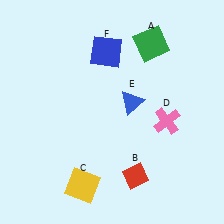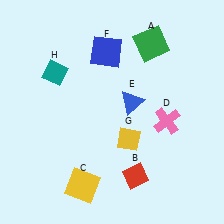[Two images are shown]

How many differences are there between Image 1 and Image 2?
There are 2 differences between the two images.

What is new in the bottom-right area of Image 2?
A yellow diamond (G) was added in the bottom-right area of Image 2.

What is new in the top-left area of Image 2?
A teal diamond (H) was added in the top-left area of Image 2.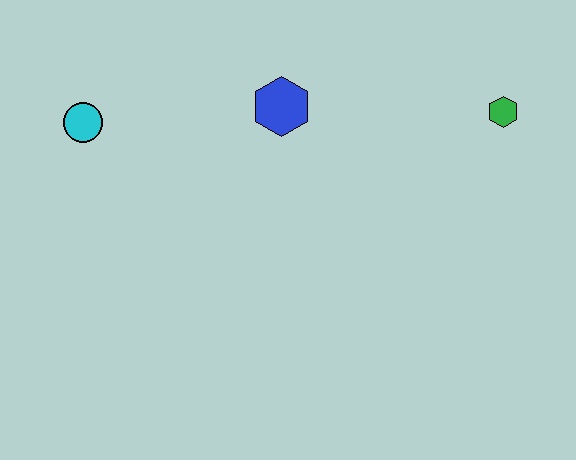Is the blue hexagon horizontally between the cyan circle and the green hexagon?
Yes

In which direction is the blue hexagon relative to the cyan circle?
The blue hexagon is to the right of the cyan circle.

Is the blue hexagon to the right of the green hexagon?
No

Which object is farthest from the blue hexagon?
The green hexagon is farthest from the blue hexagon.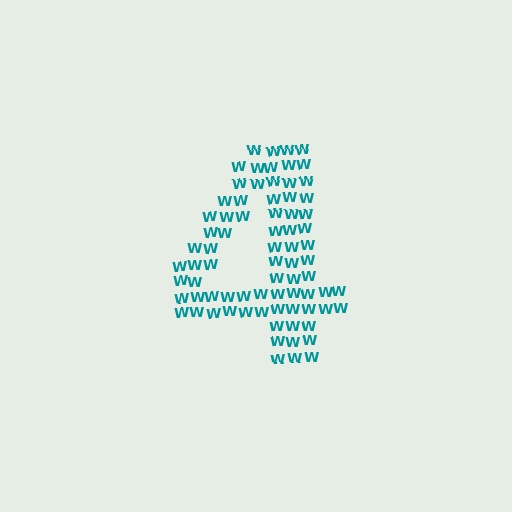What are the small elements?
The small elements are letter W's.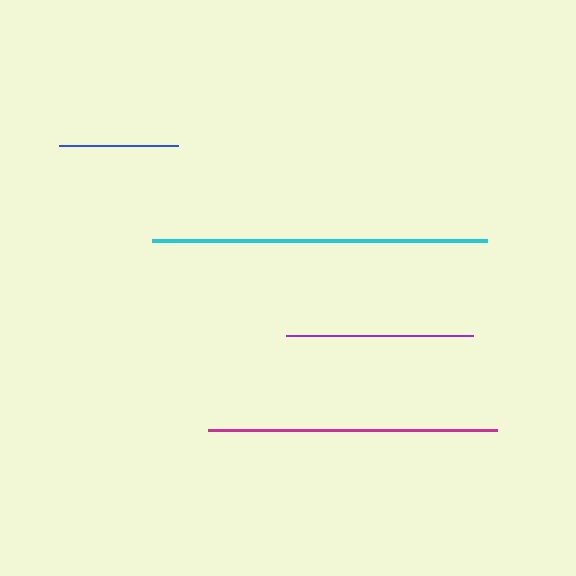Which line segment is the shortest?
The blue line is the shortest at approximately 119 pixels.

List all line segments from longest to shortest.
From longest to shortest: cyan, magenta, purple, blue.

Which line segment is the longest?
The cyan line is the longest at approximately 335 pixels.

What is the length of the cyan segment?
The cyan segment is approximately 335 pixels long.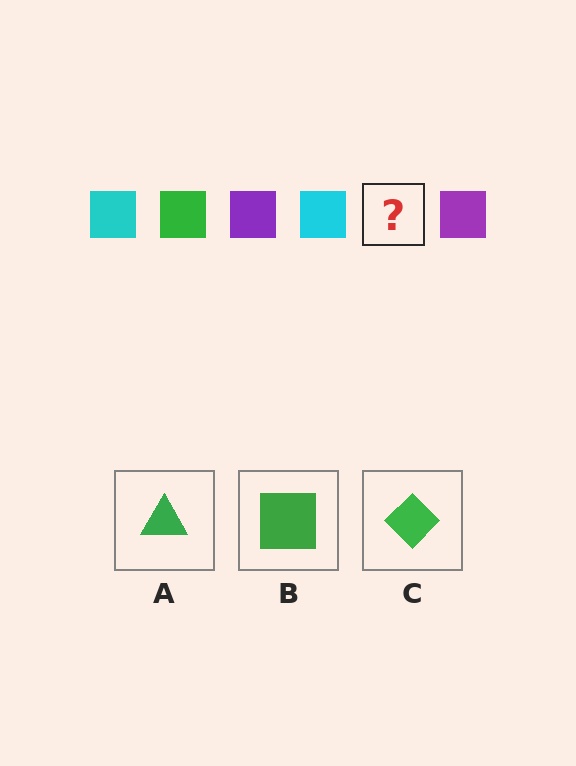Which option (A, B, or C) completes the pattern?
B.